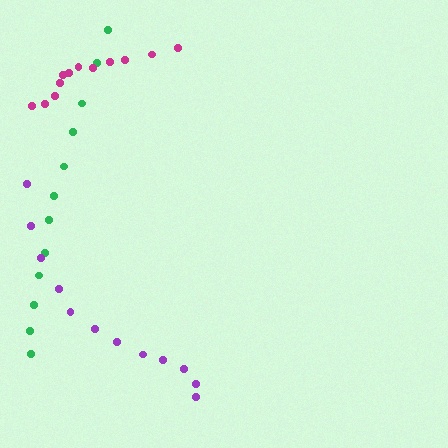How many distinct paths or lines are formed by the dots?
There are 3 distinct paths.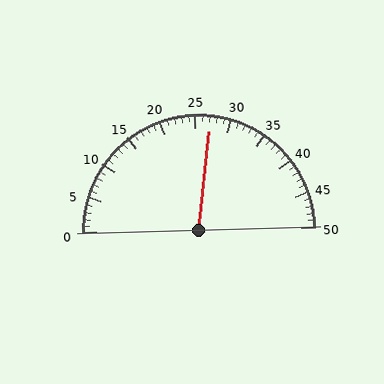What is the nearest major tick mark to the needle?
The nearest major tick mark is 25.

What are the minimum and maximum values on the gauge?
The gauge ranges from 0 to 50.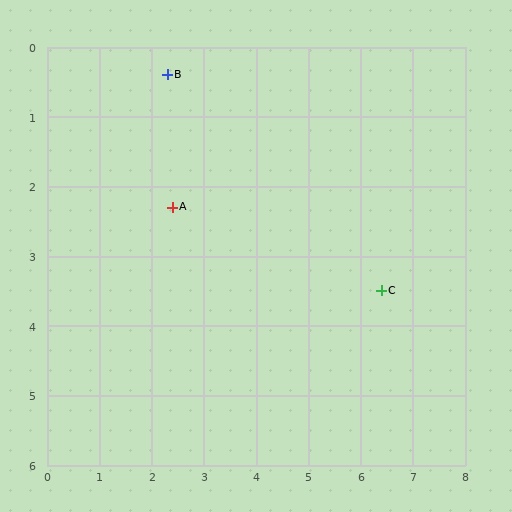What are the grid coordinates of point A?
Point A is at approximately (2.4, 2.3).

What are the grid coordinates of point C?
Point C is at approximately (6.4, 3.5).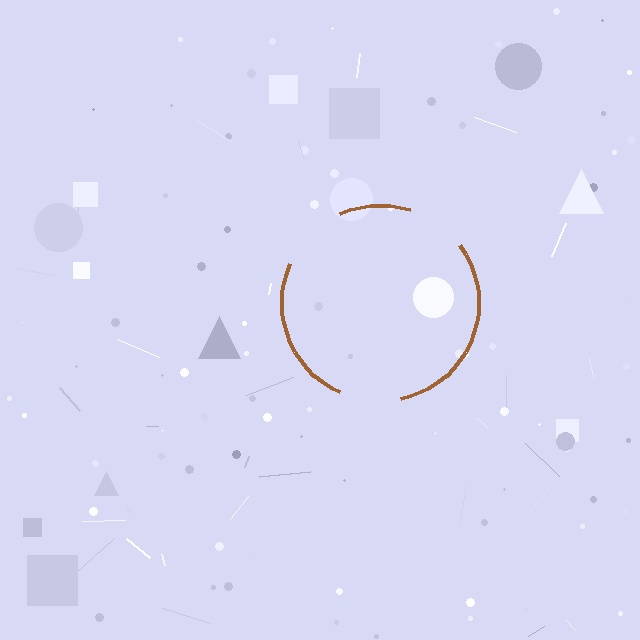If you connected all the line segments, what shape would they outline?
They would outline a circle.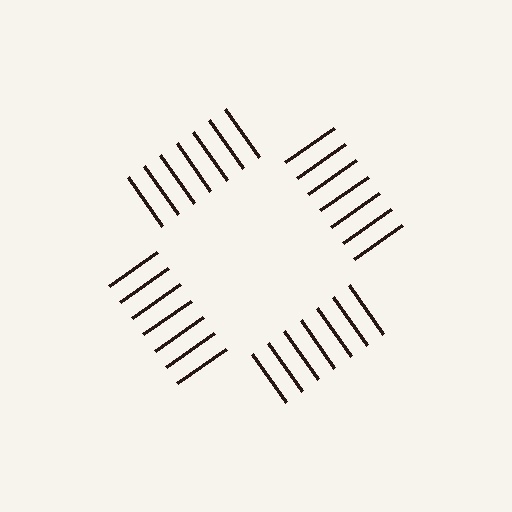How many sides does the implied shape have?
4 sides — the line-ends trace a square.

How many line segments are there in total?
28 — 7 along each of the 4 edges.